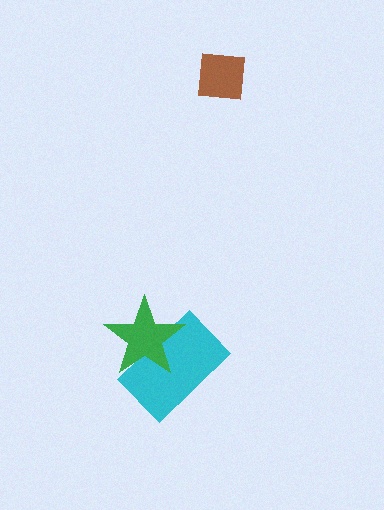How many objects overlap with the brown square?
0 objects overlap with the brown square.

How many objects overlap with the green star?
1 object overlaps with the green star.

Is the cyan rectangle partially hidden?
Yes, it is partially covered by another shape.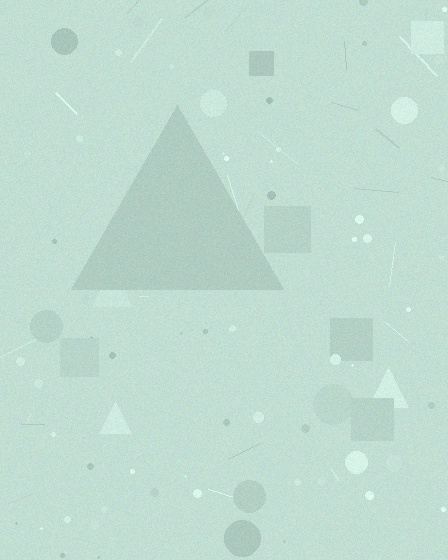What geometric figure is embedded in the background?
A triangle is embedded in the background.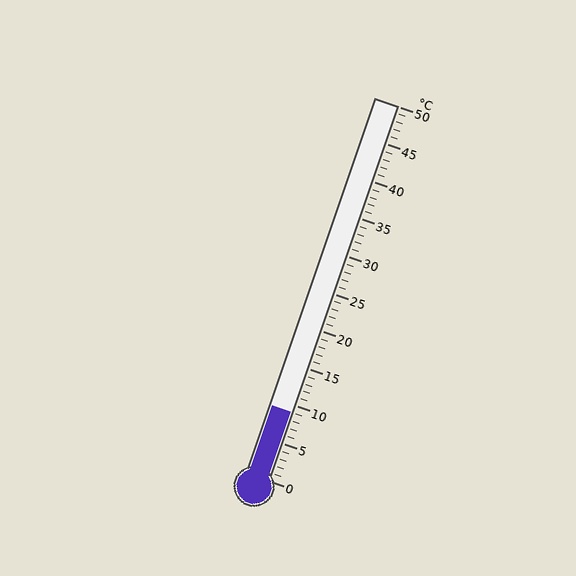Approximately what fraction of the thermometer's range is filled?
The thermometer is filled to approximately 20% of its range.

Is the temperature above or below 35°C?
The temperature is below 35°C.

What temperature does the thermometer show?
The thermometer shows approximately 9°C.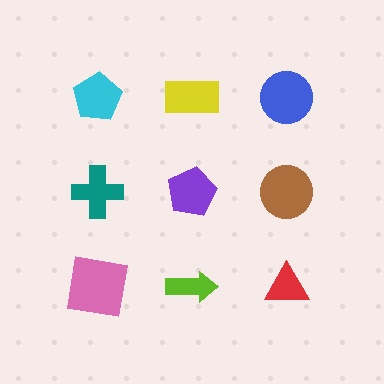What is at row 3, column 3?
A red triangle.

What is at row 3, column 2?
A lime arrow.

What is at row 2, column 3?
A brown circle.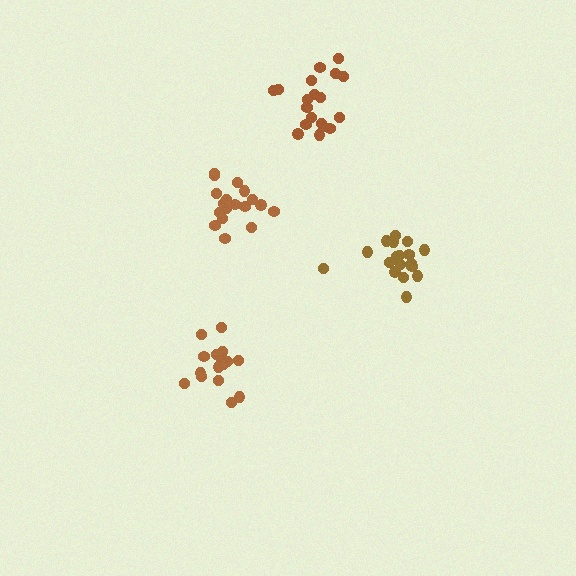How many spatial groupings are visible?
There are 4 spatial groupings.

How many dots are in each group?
Group 1: 16 dots, Group 2: 18 dots, Group 3: 19 dots, Group 4: 18 dots (71 total).